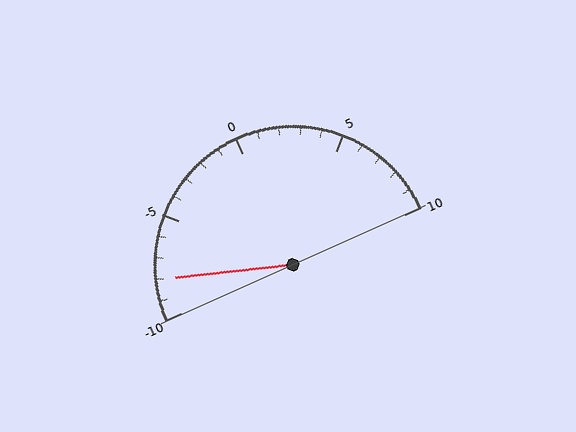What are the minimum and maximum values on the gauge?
The gauge ranges from -10 to 10.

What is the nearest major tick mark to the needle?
The nearest major tick mark is -10.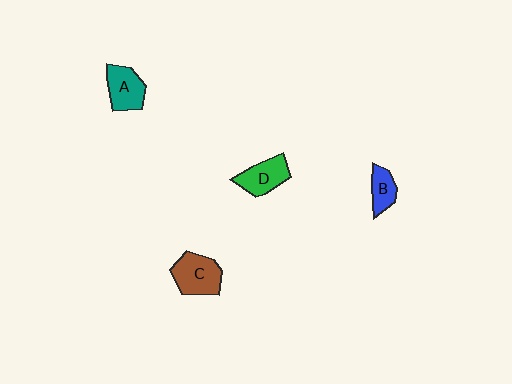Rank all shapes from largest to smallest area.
From largest to smallest: C (brown), A (teal), D (green), B (blue).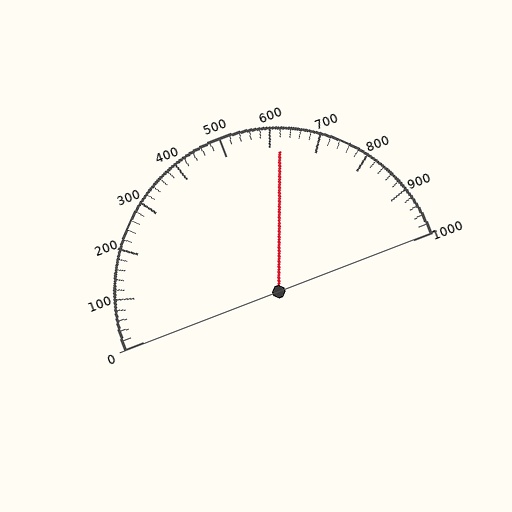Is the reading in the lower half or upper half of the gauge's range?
The reading is in the upper half of the range (0 to 1000).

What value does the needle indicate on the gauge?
The needle indicates approximately 620.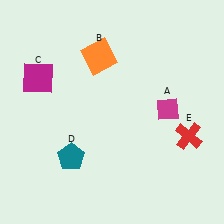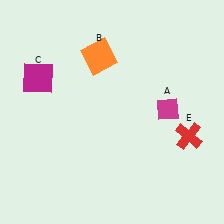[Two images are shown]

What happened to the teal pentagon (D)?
The teal pentagon (D) was removed in Image 2. It was in the bottom-left area of Image 1.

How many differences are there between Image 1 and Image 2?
There is 1 difference between the two images.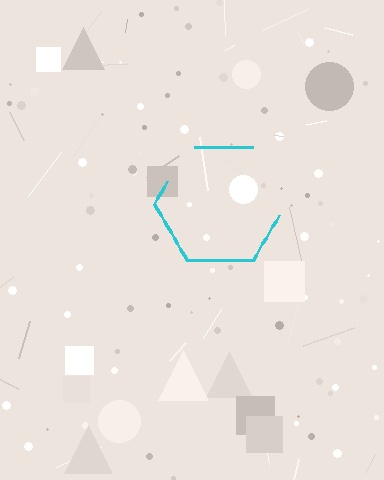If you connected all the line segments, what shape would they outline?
They would outline a hexagon.